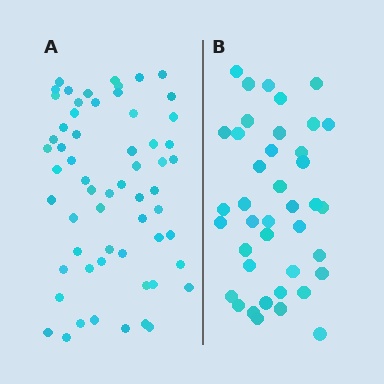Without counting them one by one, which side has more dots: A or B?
Region A (the left region) has more dots.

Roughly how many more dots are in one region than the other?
Region A has approximately 20 more dots than region B.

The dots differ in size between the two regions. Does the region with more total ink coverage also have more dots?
No. Region B has more total ink coverage because its dots are larger, but region A actually contains more individual dots. Total area can be misleading — the number of items is what matters here.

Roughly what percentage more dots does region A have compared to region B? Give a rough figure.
About 50% more.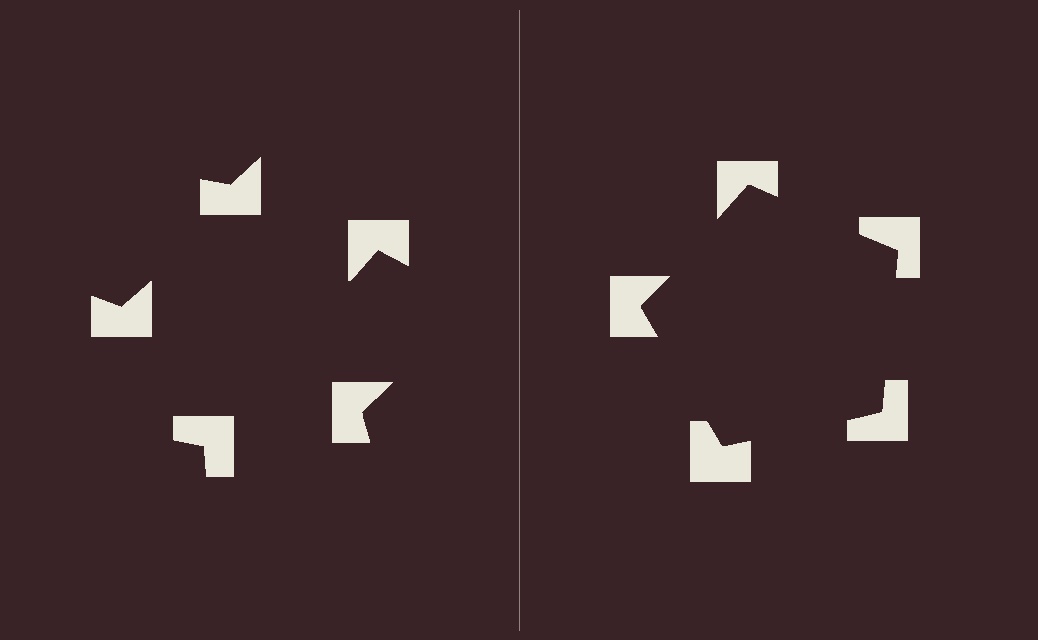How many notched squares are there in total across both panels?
10 — 5 on each side.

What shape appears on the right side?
An illusory pentagon.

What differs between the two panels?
The notched squares are positioned identically on both sides; only the wedge orientations differ. On the right they align to a pentagon; on the left they are misaligned.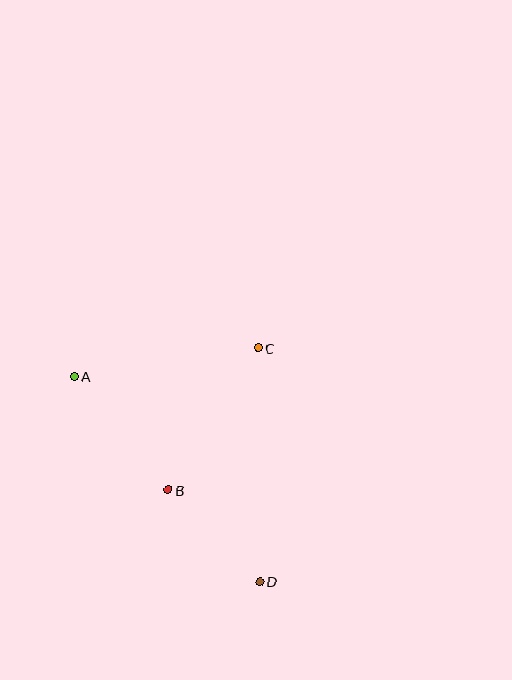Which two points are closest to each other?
Points B and D are closest to each other.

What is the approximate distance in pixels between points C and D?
The distance between C and D is approximately 234 pixels.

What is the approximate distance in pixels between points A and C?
The distance between A and C is approximately 186 pixels.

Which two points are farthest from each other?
Points A and D are farthest from each other.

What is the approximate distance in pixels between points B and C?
The distance between B and C is approximately 169 pixels.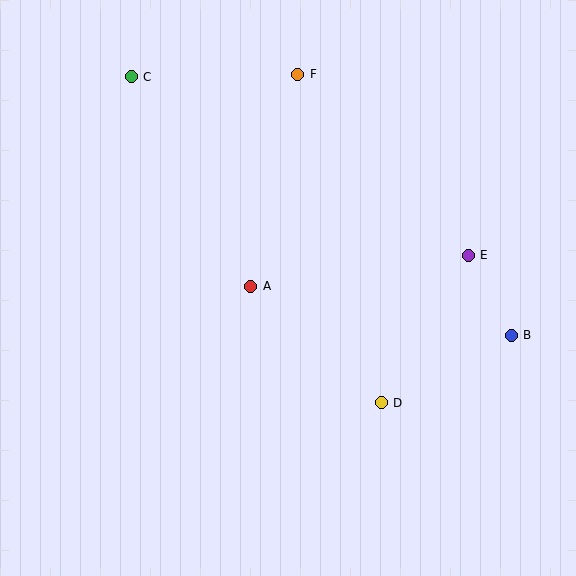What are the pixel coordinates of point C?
Point C is at (131, 77).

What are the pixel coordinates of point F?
Point F is at (298, 74).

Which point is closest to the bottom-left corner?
Point A is closest to the bottom-left corner.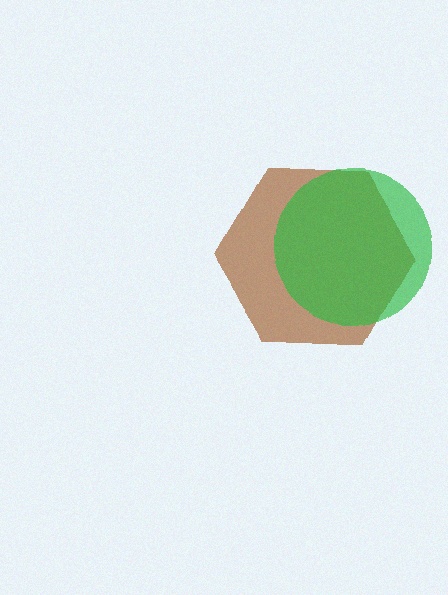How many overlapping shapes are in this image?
There are 2 overlapping shapes in the image.